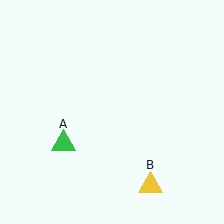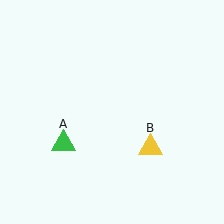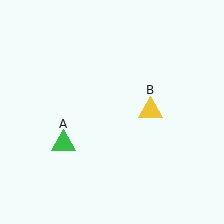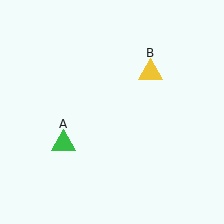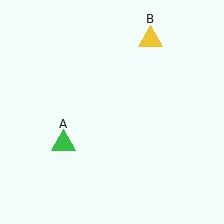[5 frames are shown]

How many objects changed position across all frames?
1 object changed position: yellow triangle (object B).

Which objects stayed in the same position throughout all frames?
Green triangle (object A) remained stationary.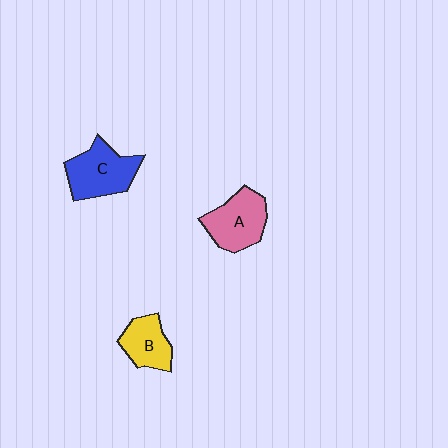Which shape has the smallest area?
Shape B (yellow).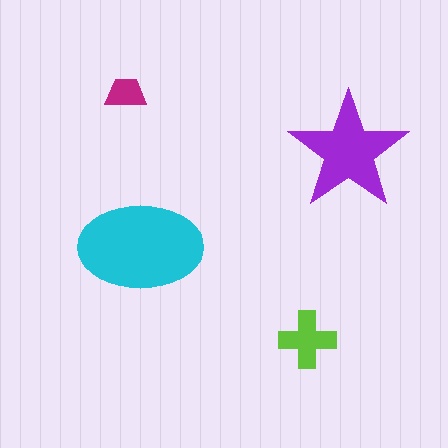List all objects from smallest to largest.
The magenta trapezoid, the lime cross, the purple star, the cyan ellipse.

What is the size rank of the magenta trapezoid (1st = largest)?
4th.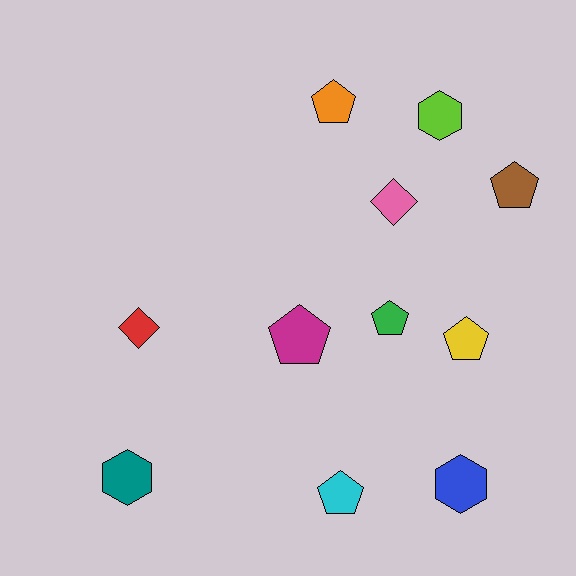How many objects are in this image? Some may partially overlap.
There are 11 objects.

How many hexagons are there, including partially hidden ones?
There are 3 hexagons.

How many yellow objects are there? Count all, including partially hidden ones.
There is 1 yellow object.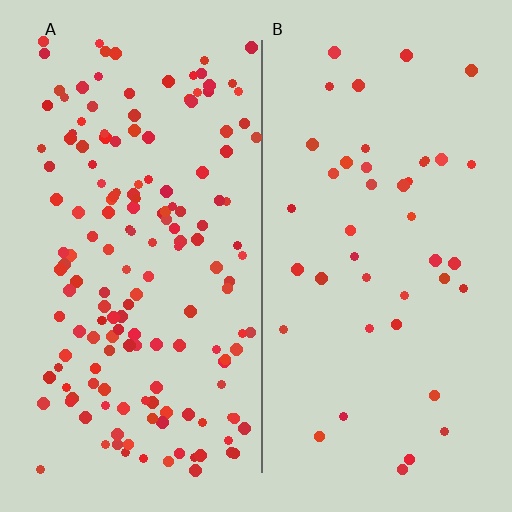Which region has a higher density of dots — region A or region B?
A (the left).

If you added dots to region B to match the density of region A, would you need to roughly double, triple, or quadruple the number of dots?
Approximately quadruple.